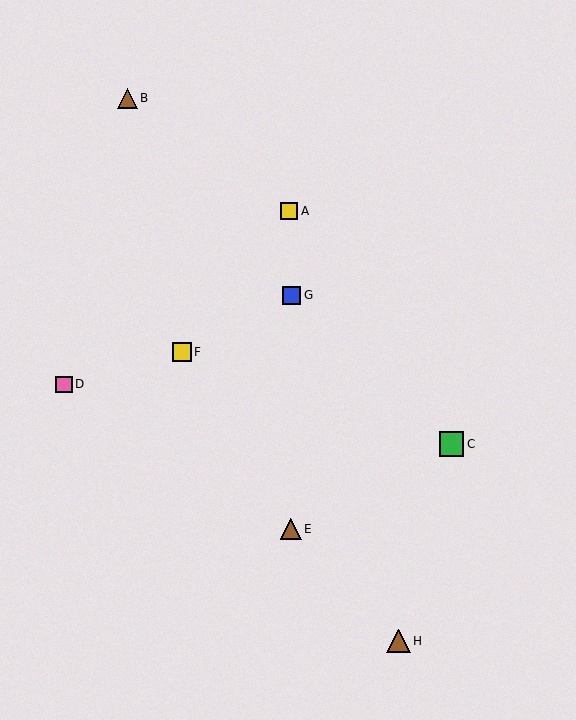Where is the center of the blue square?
The center of the blue square is at (292, 295).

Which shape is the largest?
The green square (labeled C) is the largest.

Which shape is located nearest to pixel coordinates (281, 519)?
The brown triangle (labeled E) at (291, 529) is nearest to that location.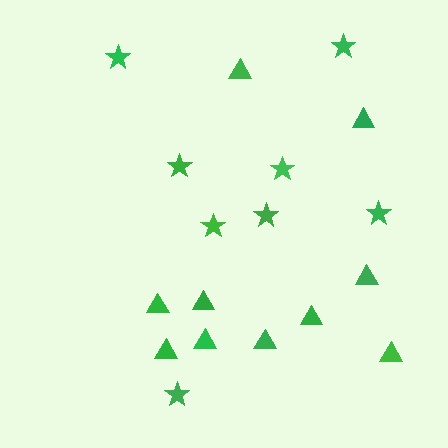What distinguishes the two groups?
There are 2 groups: one group of stars (8) and one group of triangles (10).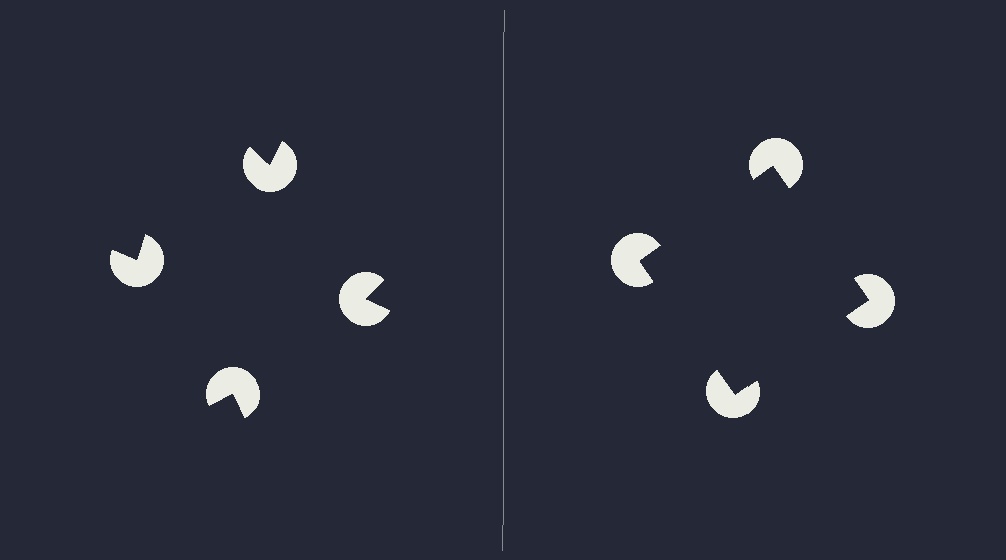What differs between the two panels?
The pac-man discs are positioned identically on both sides; only the wedge orientations differ. On the right they align to a square; on the left they are misaligned.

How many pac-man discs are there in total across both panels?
8 — 4 on each side.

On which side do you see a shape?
An illusory square appears on the right side. On the left side the wedge cuts are rotated, so no coherent shape forms.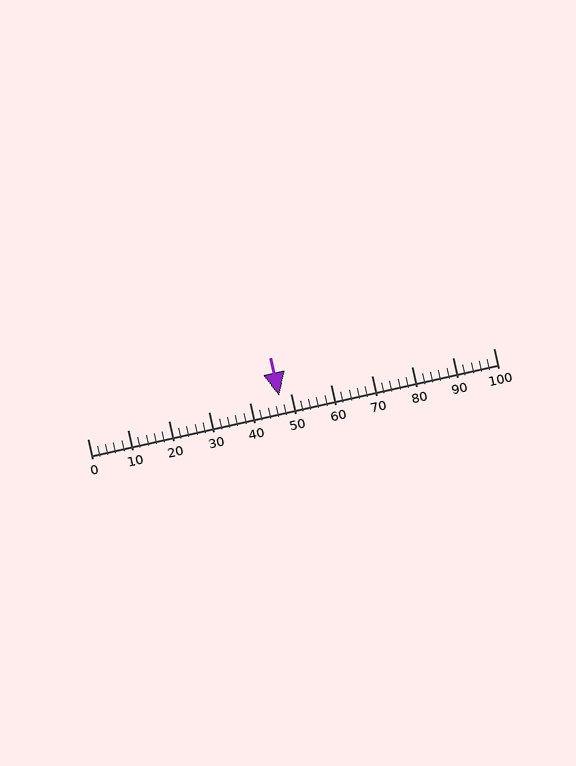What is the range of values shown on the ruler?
The ruler shows values from 0 to 100.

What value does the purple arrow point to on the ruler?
The purple arrow points to approximately 47.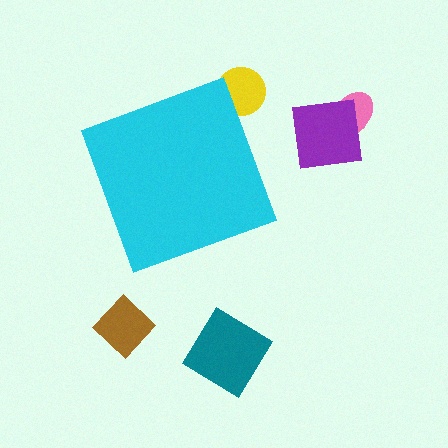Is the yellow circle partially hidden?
Yes, the yellow circle is partially hidden behind the cyan diamond.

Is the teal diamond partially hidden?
No, the teal diamond is fully visible.